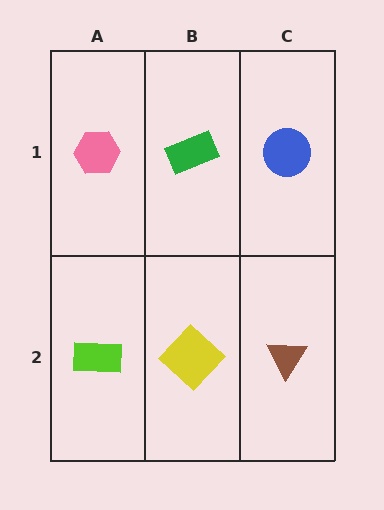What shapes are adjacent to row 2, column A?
A pink hexagon (row 1, column A), a yellow diamond (row 2, column B).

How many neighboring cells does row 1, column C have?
2.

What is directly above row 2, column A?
A pink hexagon.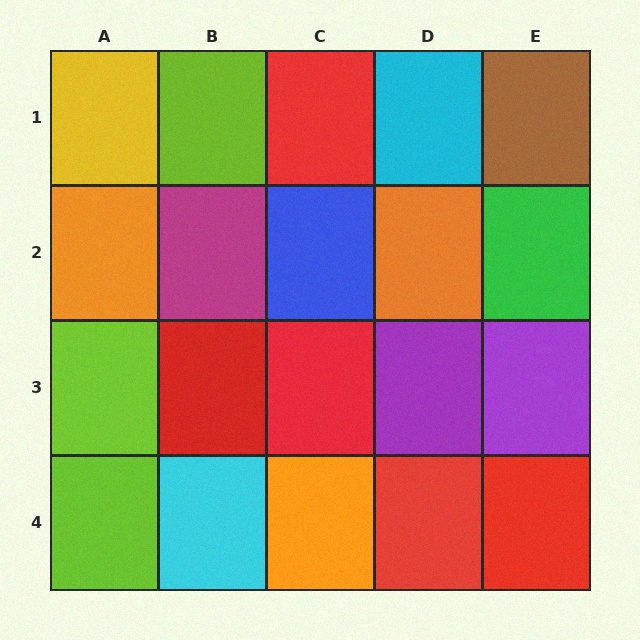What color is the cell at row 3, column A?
Lime.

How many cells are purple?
2 cells are purple.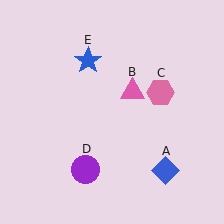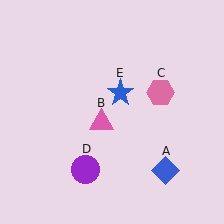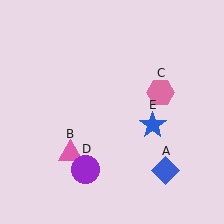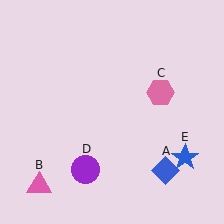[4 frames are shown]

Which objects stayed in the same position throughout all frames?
Blue diamond (object A) and pink hexagon (object C) and purple circle (object D) remained stationary.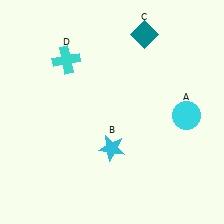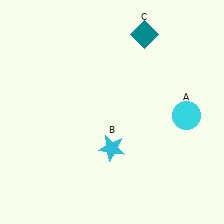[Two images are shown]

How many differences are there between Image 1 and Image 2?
There is 1 difference between the two images.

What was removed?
The cyan cross (D) was removed in Image 2.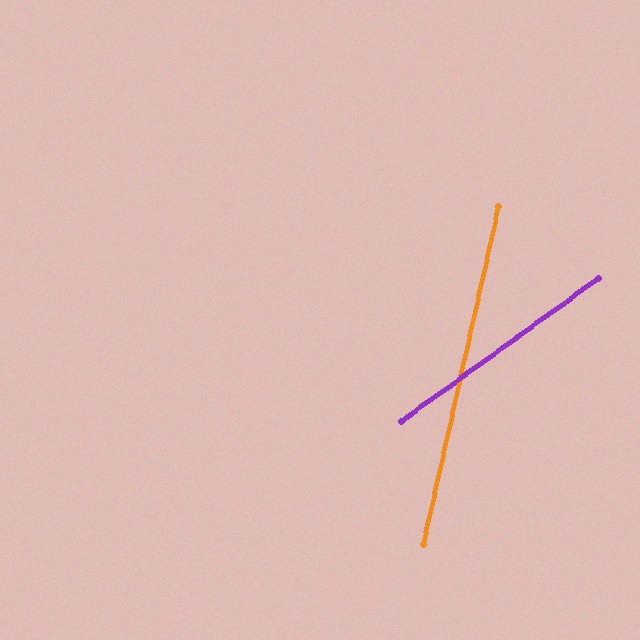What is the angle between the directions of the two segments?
Approximately 41 degrees.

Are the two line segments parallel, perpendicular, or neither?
Neither parallel nor perpendicular — they differ by about 41°.